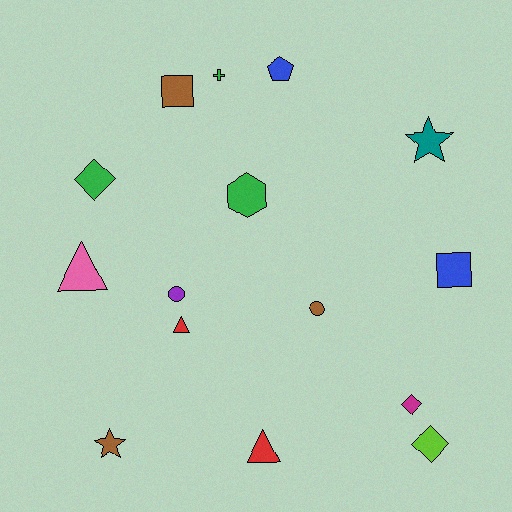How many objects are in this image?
There are 15 objects.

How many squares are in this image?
There are 2 squares.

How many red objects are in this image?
There are 2 red objects.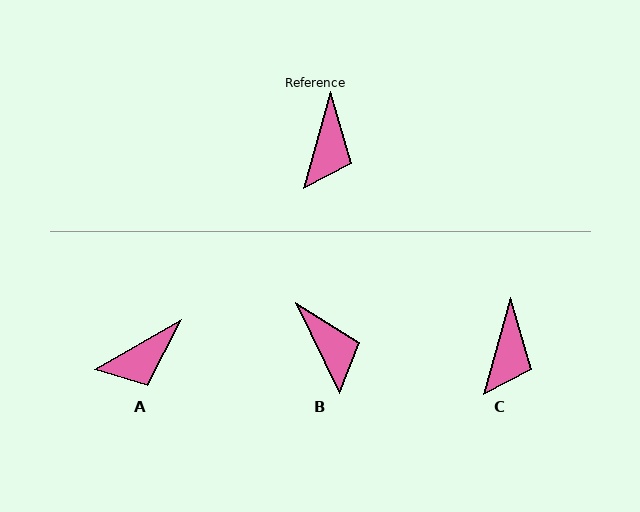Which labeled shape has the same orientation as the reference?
C.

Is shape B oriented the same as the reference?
No, it is off by about 41 degrees.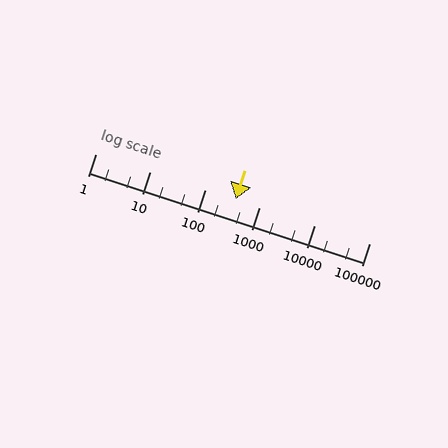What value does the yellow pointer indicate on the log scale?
The pointer indicates approximately 370.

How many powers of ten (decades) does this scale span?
The scale spans 5 decades, from 1 to 100000.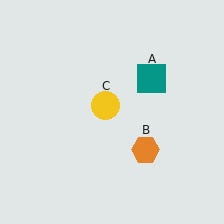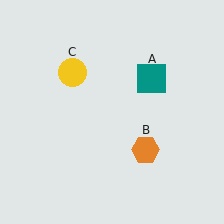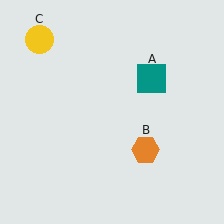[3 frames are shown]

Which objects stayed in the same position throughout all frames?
Teal square (object A) and orange hexagon (object B) remained stationary.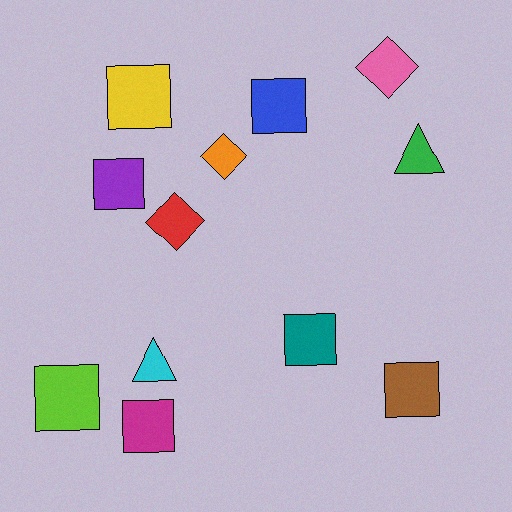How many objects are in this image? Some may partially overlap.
There are 12 objects.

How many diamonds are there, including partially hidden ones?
There are 3 diamonds.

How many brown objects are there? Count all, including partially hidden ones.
There is 1 brown object.